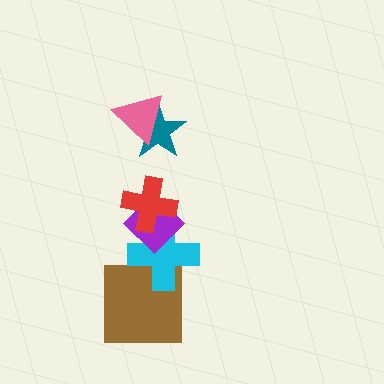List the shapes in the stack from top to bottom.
From top to bottom: the pink triangle, the teal star, the red cross, the purple diamond, the cyan cross, the brown square.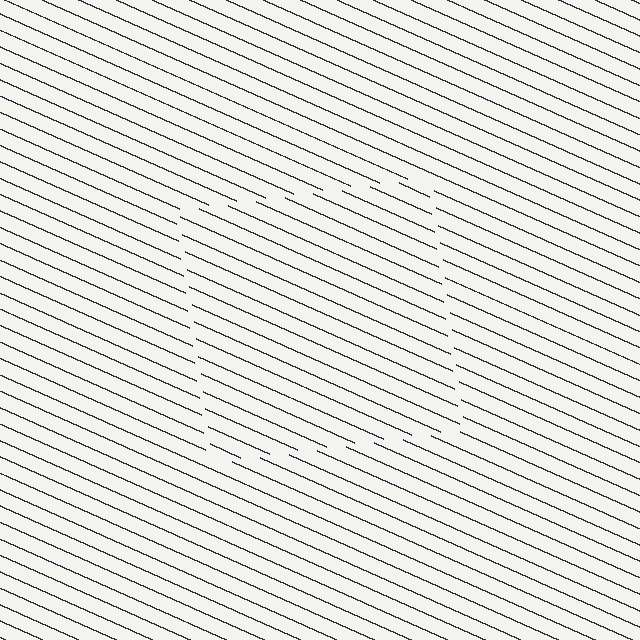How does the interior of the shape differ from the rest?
The interior of the shape contains the same grating, shifted by half a period — the contour is defined by the phase discontinuity where line-ends from the inner and outer gratings abut.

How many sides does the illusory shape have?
4 sides — the line-ends trace a square.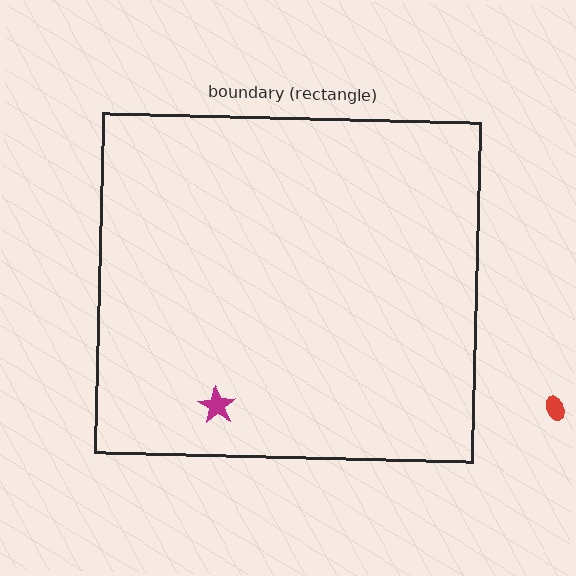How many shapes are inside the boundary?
1 inside, 1 outside.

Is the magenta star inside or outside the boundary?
Inside.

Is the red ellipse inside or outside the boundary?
Outside.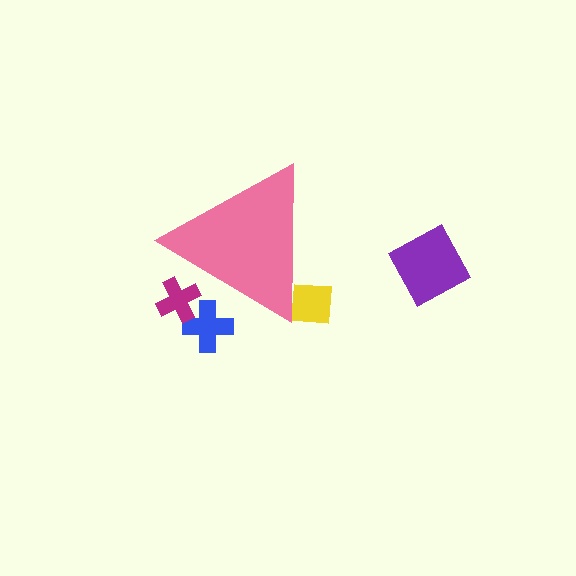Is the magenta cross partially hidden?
Yes, the magenta cross is partially hidden behind the pink triangle.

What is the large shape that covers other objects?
A pink triangle.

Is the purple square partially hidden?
No, the purple square is fully visible.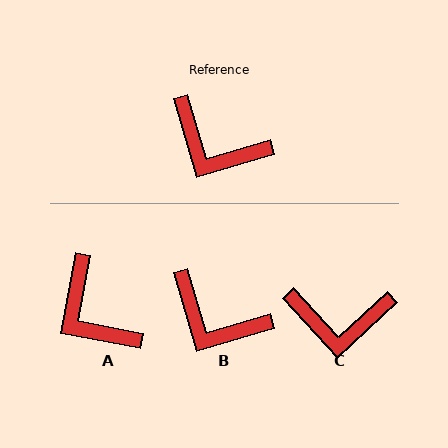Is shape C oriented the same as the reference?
No, it is off by about 26 degrees.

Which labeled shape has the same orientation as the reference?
B.